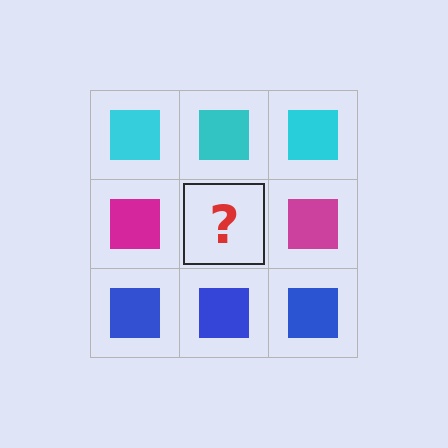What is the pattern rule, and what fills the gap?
The rule is that each row has a consistent color. The gap should be filled with a magenta square.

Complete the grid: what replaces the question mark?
The question mark should be replaced with a magenta square.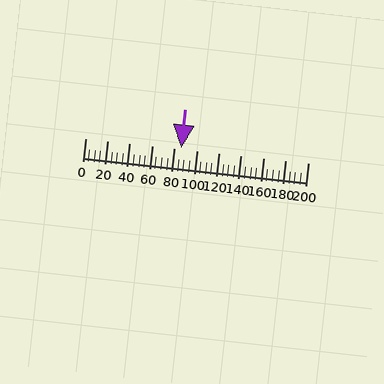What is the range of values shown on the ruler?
The ruler shows values from 0 to 200.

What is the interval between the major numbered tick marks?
The major tick marks are spaced 20 units apart.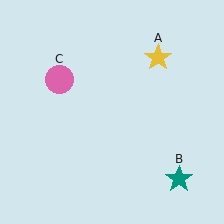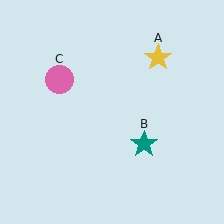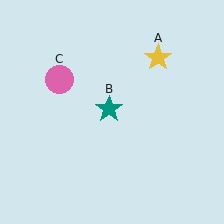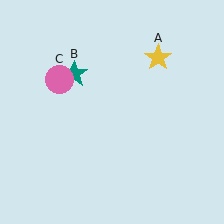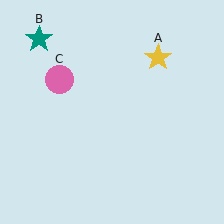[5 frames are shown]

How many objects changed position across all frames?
1 object changed position: teal star (object B).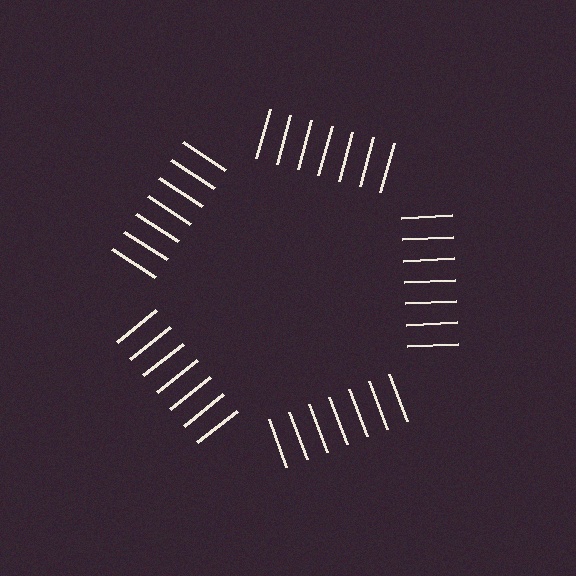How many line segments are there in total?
35 — 7 along each of the 5 edges.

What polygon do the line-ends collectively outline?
An illusory pentagon — the line segments terminate on its edges but no continuous stroke is drawn.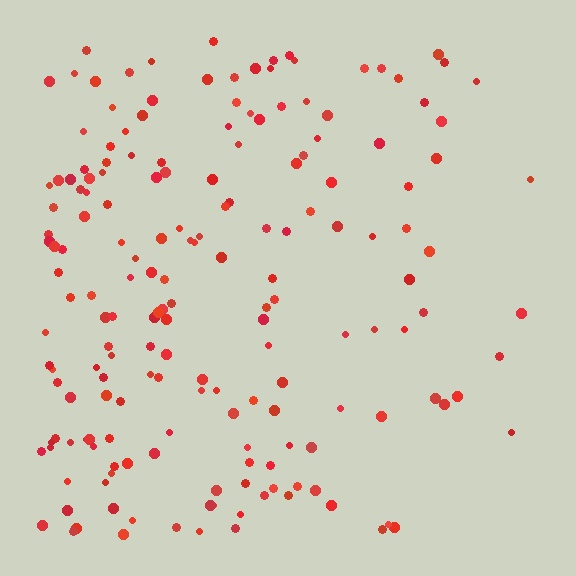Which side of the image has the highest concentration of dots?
The left.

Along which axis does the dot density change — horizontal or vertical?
Horizontal.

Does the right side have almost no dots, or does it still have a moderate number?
Still a moderate number, just noticeably fewer than the left.